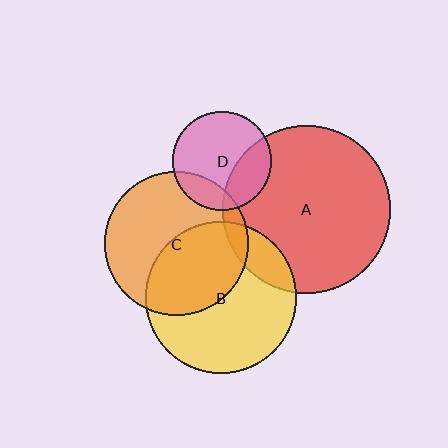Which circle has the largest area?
Circle A (red).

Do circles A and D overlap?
Yes.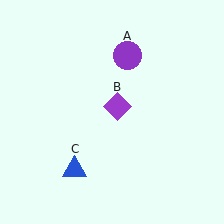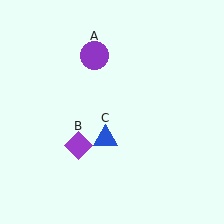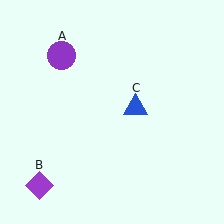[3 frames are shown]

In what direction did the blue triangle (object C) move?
The blue triangle (object C) moved up and to the right.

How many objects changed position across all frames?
3 objects changed position: purple circle (object A), purple diamond (object B), blue triangle (object C).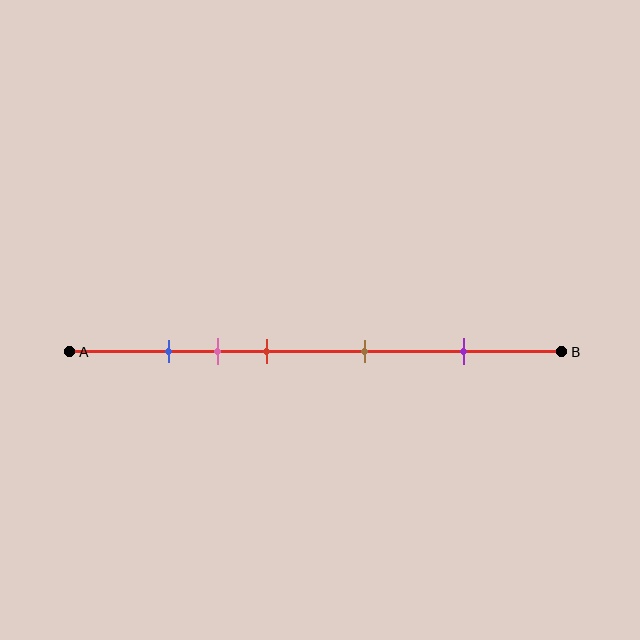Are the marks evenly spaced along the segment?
No, the marks are not evenly spaced.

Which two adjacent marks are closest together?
The blue and pink marks are the closest adjacent pair.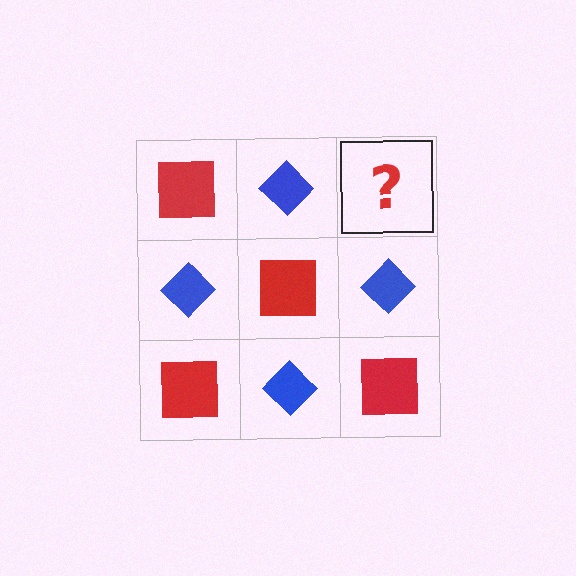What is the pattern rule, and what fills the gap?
The rule is that it alternates red square and blue diamond in a checkerboard pattern. The gap should be filled with a red square.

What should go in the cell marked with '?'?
The missing cell should contain a red square.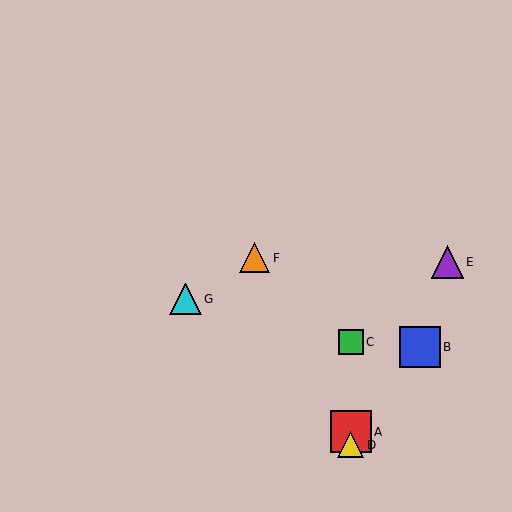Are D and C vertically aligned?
Yes, both are at x≈351.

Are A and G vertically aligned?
No, A is at x≈351 and G is at x≈185.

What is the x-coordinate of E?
Object E is at x≈447.